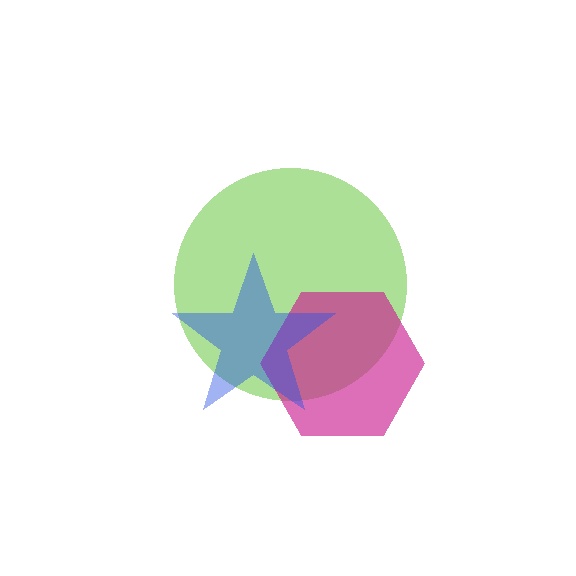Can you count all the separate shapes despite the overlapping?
Yes, there are 3 separate shapes.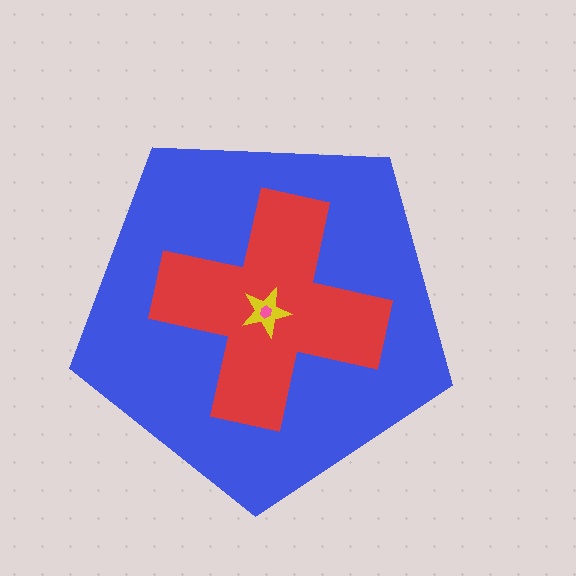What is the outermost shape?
The blue pentagon.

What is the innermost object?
The pink hexagon.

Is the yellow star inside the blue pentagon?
Yes.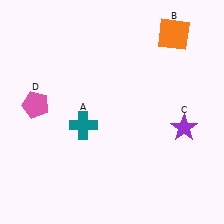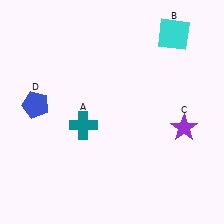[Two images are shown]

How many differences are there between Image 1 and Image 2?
There are 2 differences between the two images.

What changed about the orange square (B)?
In Image 1, B is orange. In Image 2, it changed to cyan.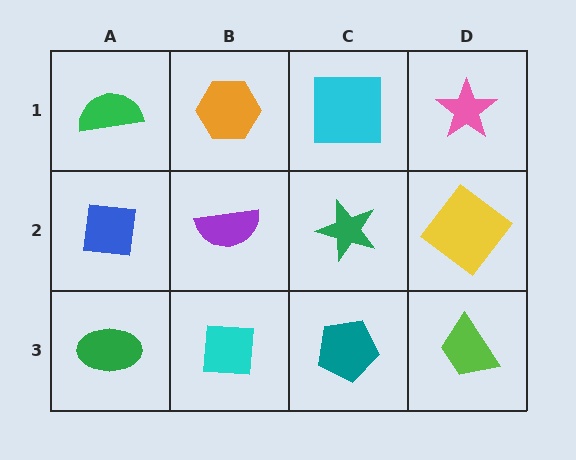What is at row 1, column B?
An orange hexagon.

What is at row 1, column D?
A pink star.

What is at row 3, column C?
A teal pentagon.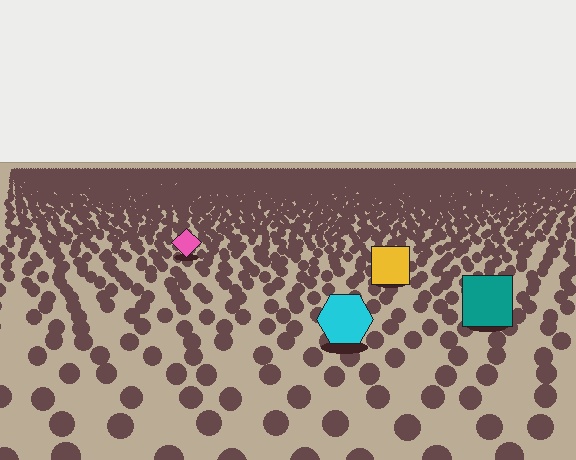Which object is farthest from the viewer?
The pink diamond is farthest from the viewer. It appears smaller and the ground texture around it is denser.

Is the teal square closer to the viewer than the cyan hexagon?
No. The cyan hexagon is closer — you can tell from the texture gradient: the ground texture is coarser near it.